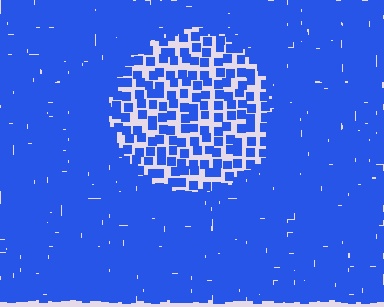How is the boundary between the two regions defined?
The boundary is defined by a change in element density (approximately 2.7x ratio). All elements are the same color, size, and shape.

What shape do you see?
I see a circle.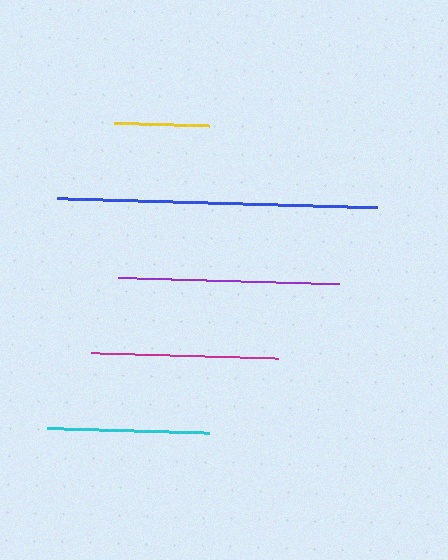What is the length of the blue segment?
The blue segment is approximately 319 pixels long.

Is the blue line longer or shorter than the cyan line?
The blue line is longer than the cyan line.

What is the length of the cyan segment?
The cyan segment is approximately 162 pixels long.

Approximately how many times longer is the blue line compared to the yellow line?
The blue line is approximately 3.4 times the length of the yellow line.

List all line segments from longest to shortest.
From longest to shortest: blue, purple, magenta, cyan, yellow.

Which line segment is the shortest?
The yellow line is the shortest at approximately 95 pixels.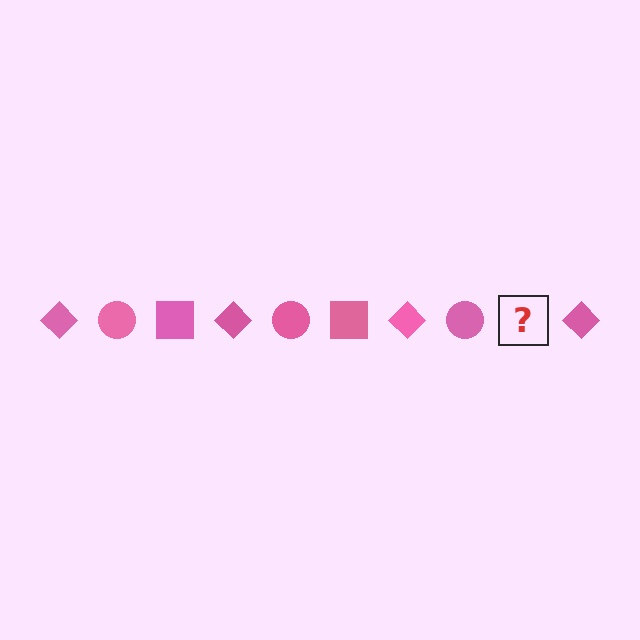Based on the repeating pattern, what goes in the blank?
The blank should be a pink square.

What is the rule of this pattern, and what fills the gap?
The rule is that the pattern cycles through diamond, circle, square shapes in pink. The gap should be filled with a pink square.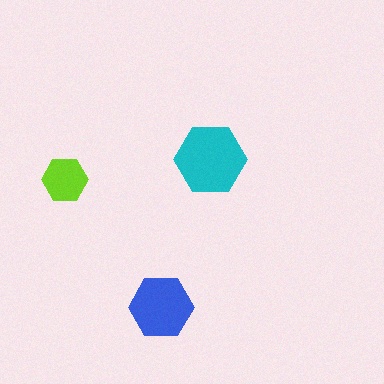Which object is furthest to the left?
The lime hexagon is leftmost.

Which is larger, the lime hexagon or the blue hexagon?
The blue one.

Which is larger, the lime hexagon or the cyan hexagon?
The cyan one.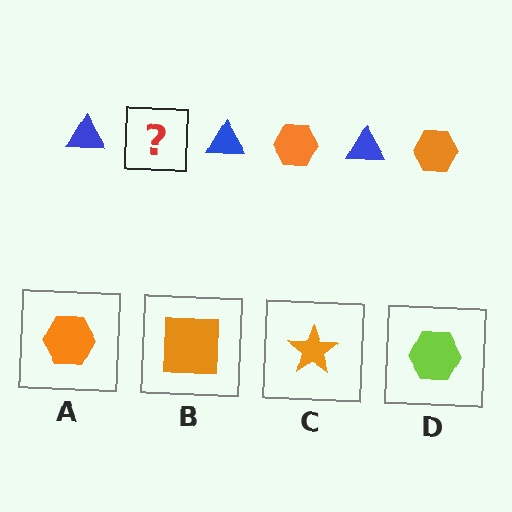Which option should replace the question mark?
Option A.